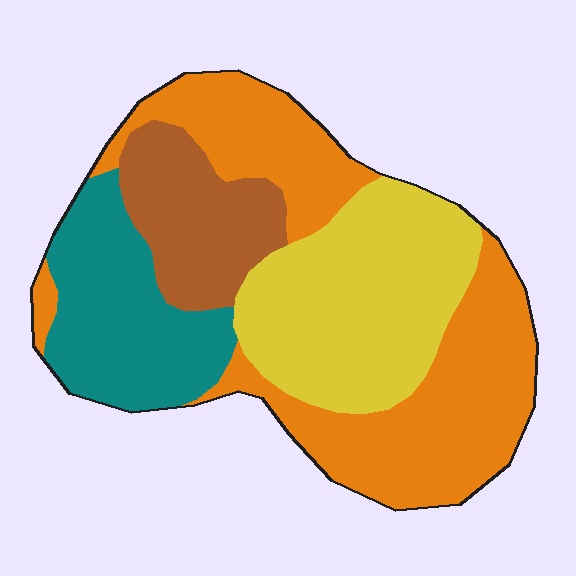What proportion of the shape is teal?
Teal takes up about one fifth (1/5) of the shape.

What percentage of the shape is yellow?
Yellow takes up about one quarter (1/4) of the shape.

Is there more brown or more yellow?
Yellow.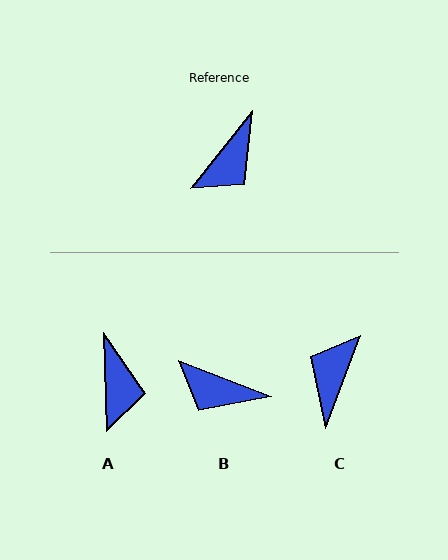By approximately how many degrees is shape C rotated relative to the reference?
Approximately 162 degrees clockwise.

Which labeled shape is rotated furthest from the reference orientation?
C, about 162 degrees away.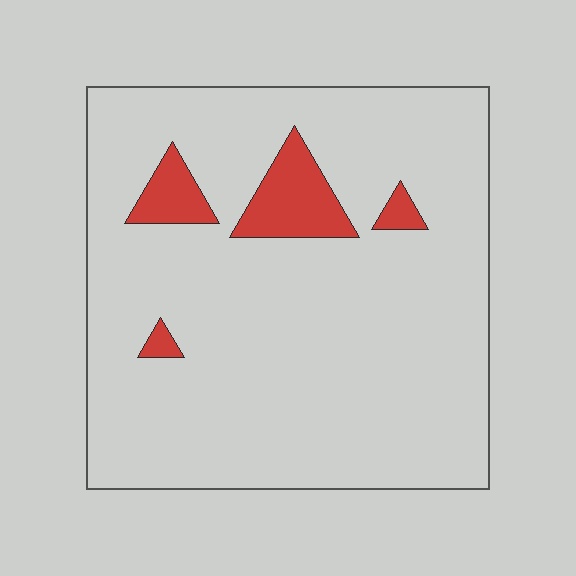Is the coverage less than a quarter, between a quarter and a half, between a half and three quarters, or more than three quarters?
Less than a quarter.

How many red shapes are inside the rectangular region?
4.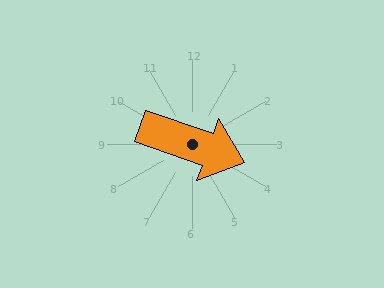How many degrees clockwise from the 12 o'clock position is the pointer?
Approximately 109 degrees.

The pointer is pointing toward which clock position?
Roughly 4 o'clock.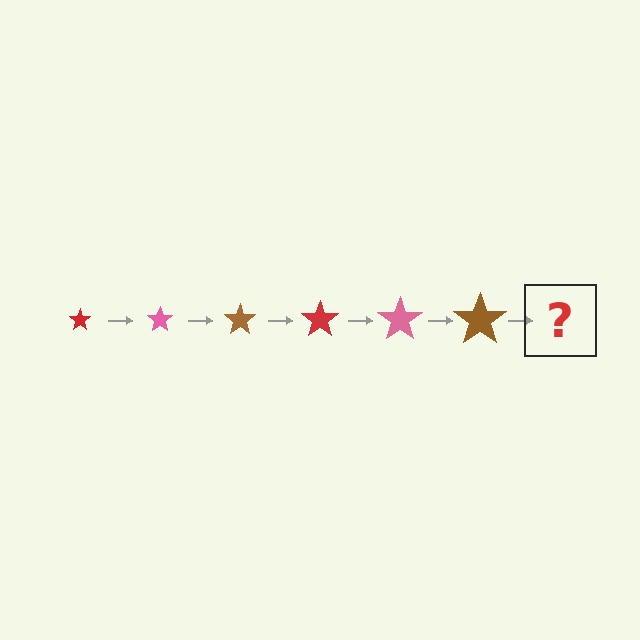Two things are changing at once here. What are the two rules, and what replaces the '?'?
The two rules are that the star grows larger each step and the color cycles through red, pink, and brown. The '?' should be a red star, larger than the previous one.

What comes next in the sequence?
The next element should be a red star, larger than the previous one.